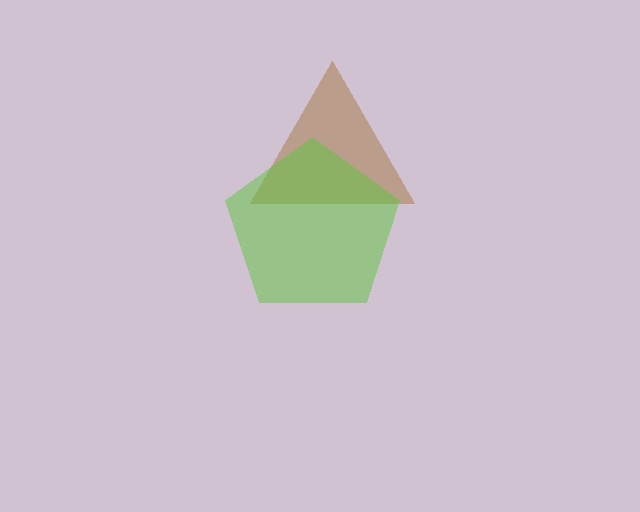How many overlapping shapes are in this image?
There are 2 overlapping shapes in the image.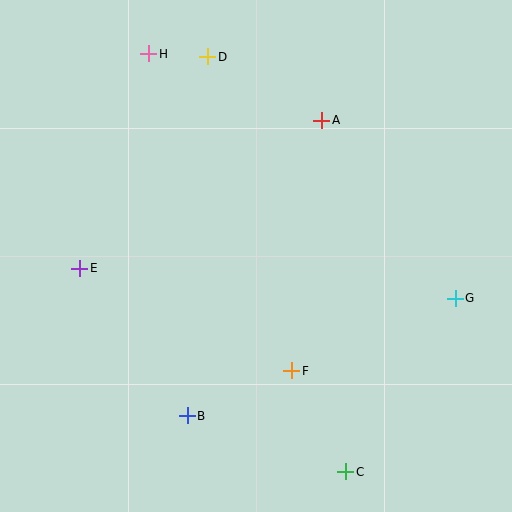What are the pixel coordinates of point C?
Point C is at (346, 472).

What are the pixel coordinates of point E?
Point E is at (80, 268).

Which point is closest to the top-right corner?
Point A is closest to the top-right corner.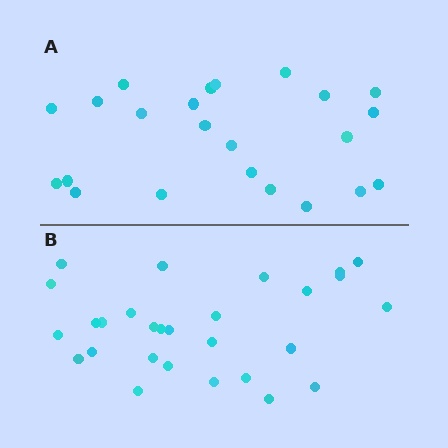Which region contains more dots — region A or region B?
Region B (the bottom region) has more dots.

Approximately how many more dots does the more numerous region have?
Region B has about 5 more dots than region A.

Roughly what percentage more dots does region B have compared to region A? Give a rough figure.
About 20% more.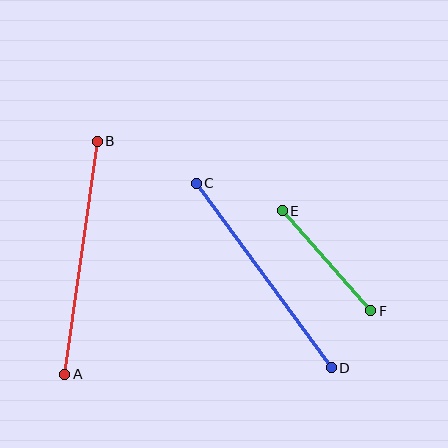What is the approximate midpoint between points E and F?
The midpoint is at approximately (326, 261) pixels.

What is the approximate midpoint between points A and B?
The midpoint is at approximately (81, 258) pixels.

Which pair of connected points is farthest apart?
Points A and B are farthest apart.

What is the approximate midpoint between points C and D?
The midpoint is at approximately (264, 275) pixels.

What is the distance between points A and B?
The distance is approximately 235 pixels.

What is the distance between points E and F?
The distance is approximately 133 pixels.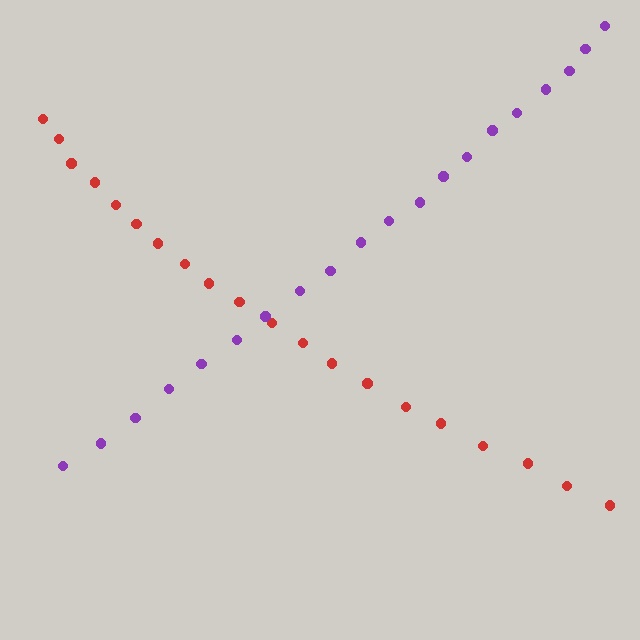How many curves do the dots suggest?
There are 2 distinct paths.